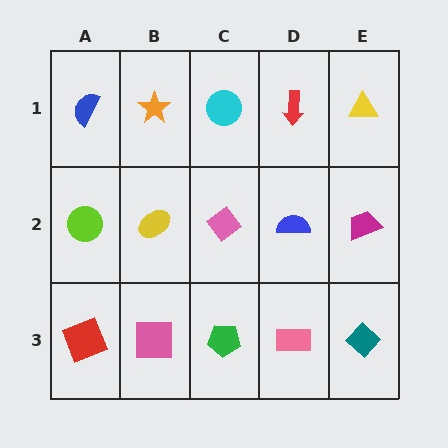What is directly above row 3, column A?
A lime circle.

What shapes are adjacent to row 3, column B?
A yellow ellipse (row 2, column B), a red square (row 3, column A), a green pentagon (row 3, column C).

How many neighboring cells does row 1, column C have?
3.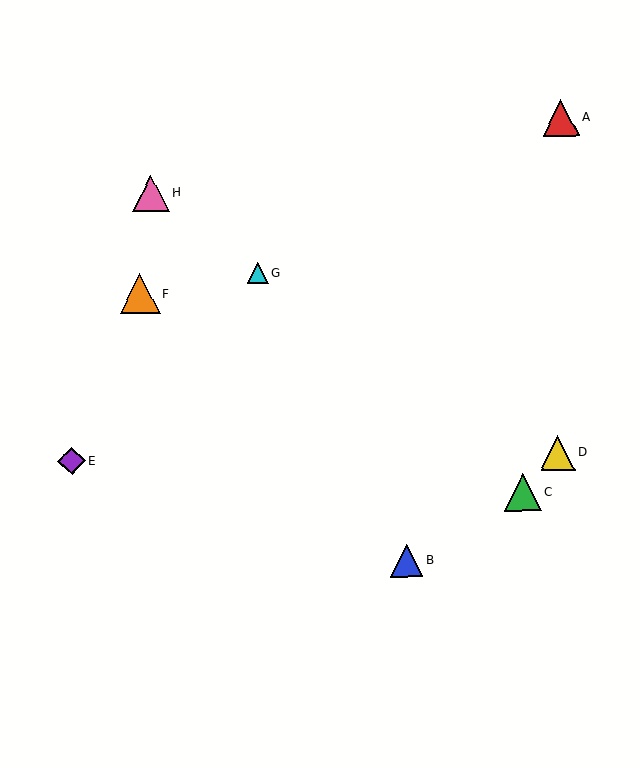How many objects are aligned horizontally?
2 objects (D, E) are aligned horizontally.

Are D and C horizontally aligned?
No, D is at y≈453 and C is at y≈493.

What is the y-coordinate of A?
Object A is at y≈118.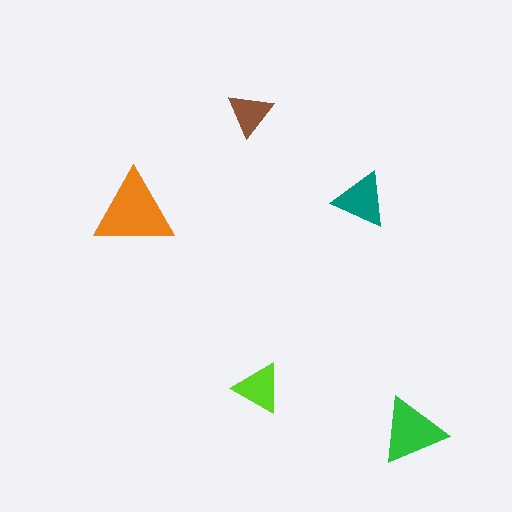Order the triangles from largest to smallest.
the orange one, the green one, the teal one, the lime one, the brown one.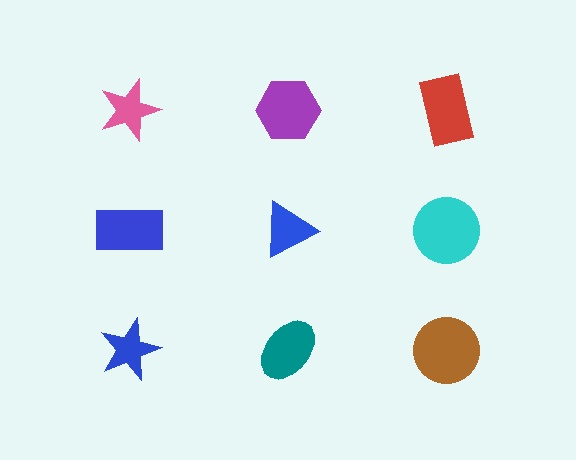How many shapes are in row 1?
3 shapes.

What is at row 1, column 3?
A red rectangle.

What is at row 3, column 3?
A brown circle.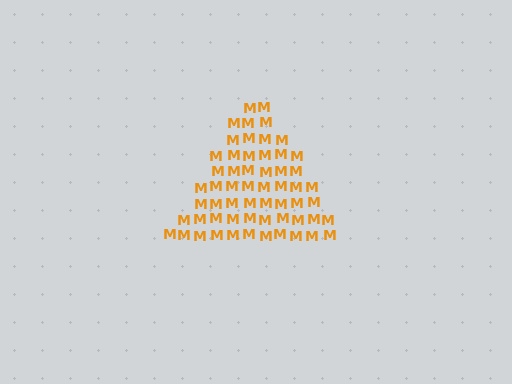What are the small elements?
The small elements are letter M's.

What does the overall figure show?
The overall figure shows a triangle.